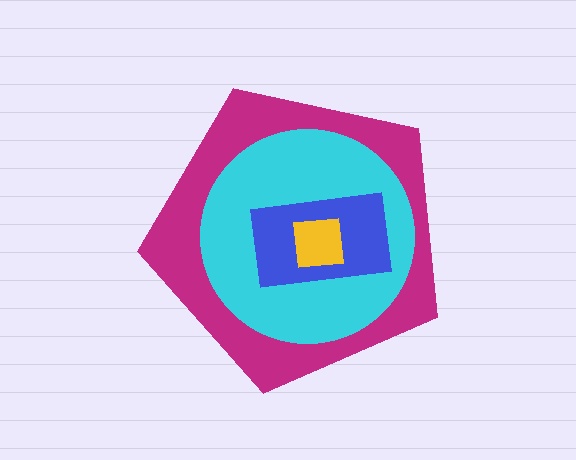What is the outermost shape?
The magenta pentagon.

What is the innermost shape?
The yellow square.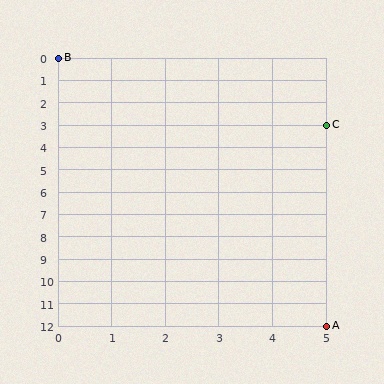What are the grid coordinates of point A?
Point A is at grid coordinates (5, 12).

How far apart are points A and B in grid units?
Points A and B are 5 columns and 12 rows apart (about 13.0 grid units diagonally).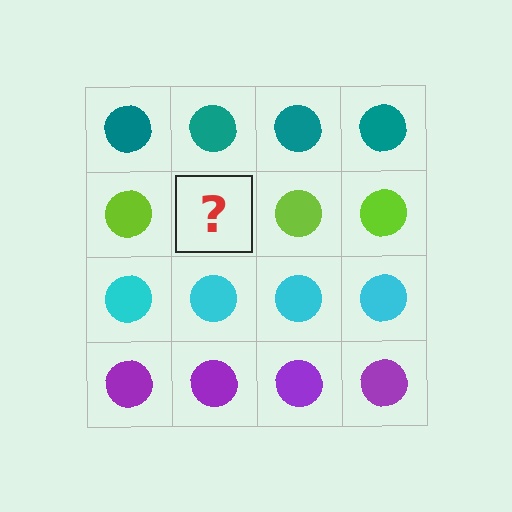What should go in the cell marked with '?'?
The missing cell should contain a lime circle.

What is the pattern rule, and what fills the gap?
The rule is that each row has a consistent color. The gap should be filled with a lime circle.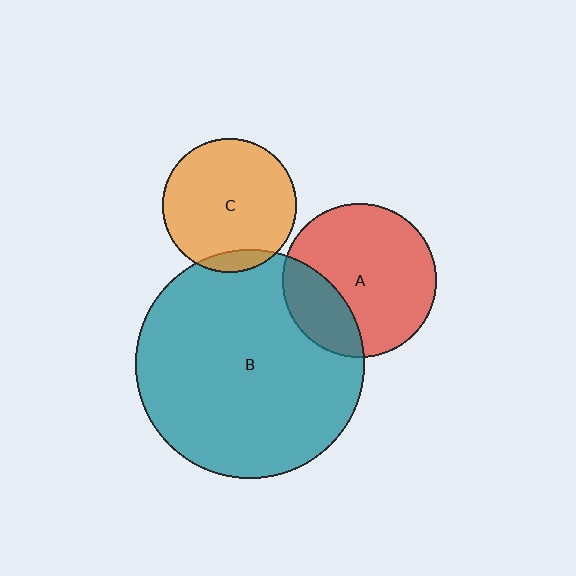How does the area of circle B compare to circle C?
Approximately 2.9 times.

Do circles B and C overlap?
Yes.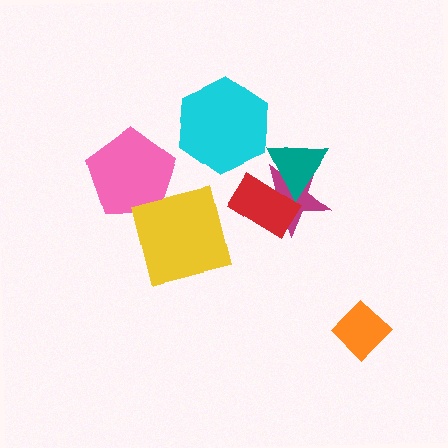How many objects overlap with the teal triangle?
2 objects overlap with the teal triangle.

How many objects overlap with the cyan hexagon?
0 objects overlap with the cyan hexagon.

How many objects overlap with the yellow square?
0 objects overlap with the yellow square.